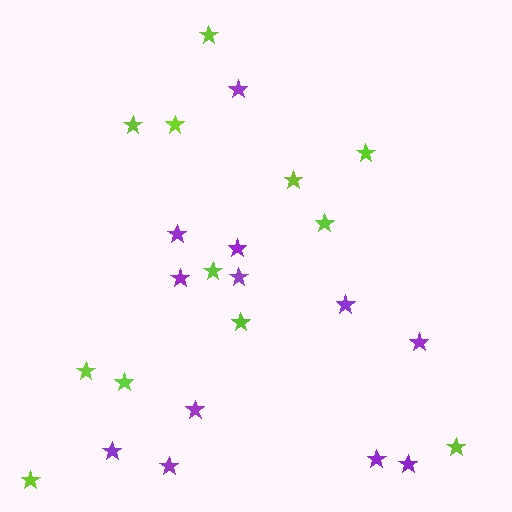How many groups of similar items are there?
There are 2 groups: one group of purple stars (12) and one group of lime stars (12).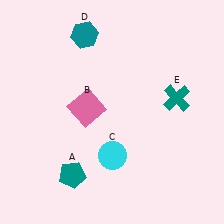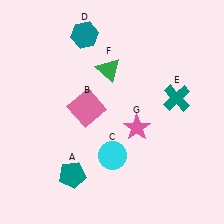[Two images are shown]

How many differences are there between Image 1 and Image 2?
There are 2 differences between the two images.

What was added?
A green triangle (F), a pink star (G) were added in Image 2.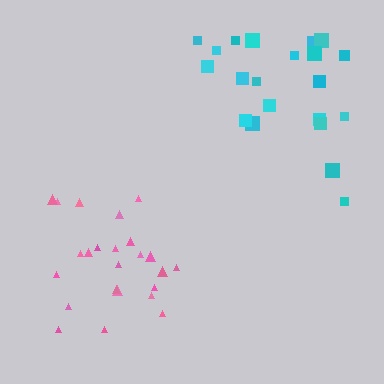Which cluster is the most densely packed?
Pink.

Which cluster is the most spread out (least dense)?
Cyan.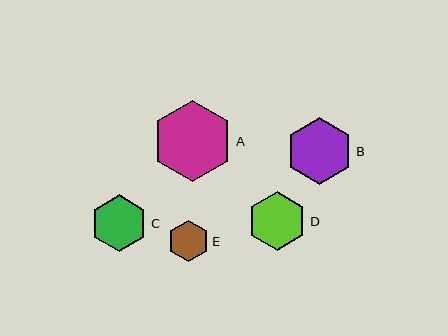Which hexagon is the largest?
Hexagon A is the largest with a size of approximately 82 pixels.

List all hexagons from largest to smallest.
From largest to smallest: A, B, D, C, E.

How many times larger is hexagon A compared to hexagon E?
Hexagon A is approximately 2.0 times the size of hexagon E.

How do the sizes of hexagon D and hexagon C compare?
Hexagon D and hexagon C are approximately the same size.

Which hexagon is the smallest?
Hexagon E is the smallest with a size of approximately 41 pixels.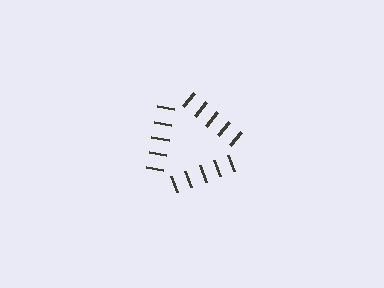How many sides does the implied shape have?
3 sides — the line-ends trace a triangle.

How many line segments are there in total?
15 — 5 along each of the 3 edges.